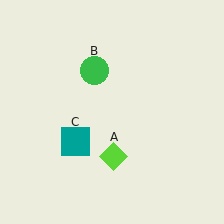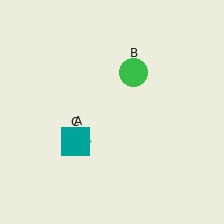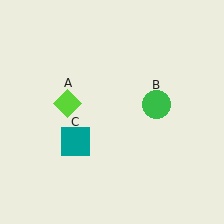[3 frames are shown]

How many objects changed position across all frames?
2 objects changed position: lime diamond (object A), green circle (object B).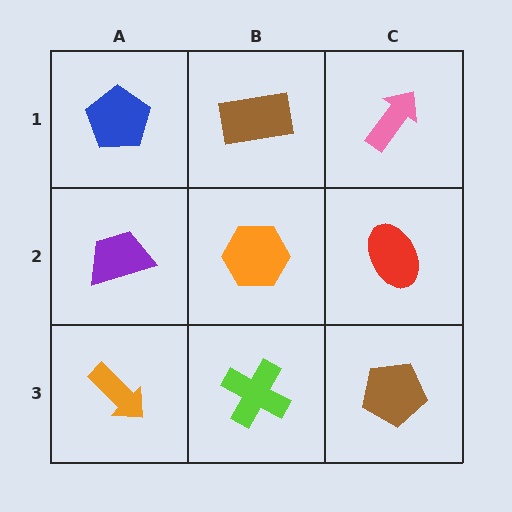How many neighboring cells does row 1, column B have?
3.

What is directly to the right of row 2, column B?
A red ellipse.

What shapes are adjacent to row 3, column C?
A red ellipse (row 2, column C), a lime cross (row 3, column B).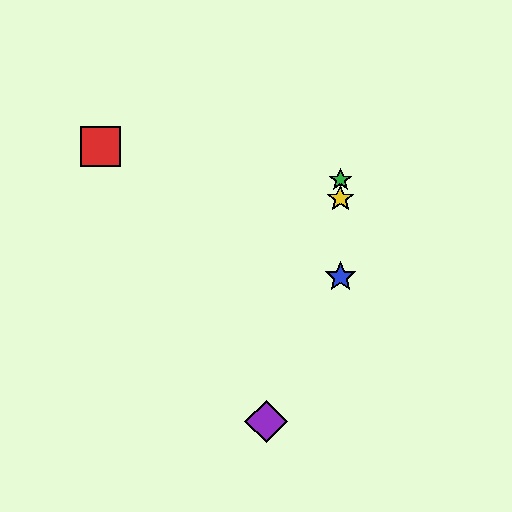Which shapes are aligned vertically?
The blue star, the green star, the yellow star are aligned vertically.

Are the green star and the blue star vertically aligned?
Yes, both are at x≈340.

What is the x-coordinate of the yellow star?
The yellow star is at x≈340.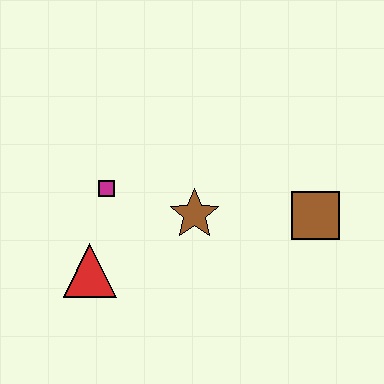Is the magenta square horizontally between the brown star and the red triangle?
Yes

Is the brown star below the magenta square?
Yes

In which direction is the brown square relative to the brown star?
The brown square is to the right of the brown star.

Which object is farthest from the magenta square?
The brown square is farthest from the magenta square.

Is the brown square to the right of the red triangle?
Yes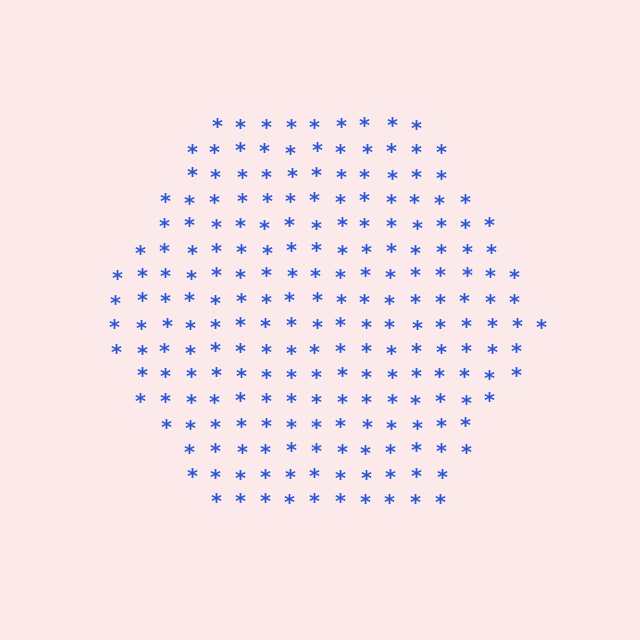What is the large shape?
The large shape is a hexagon.